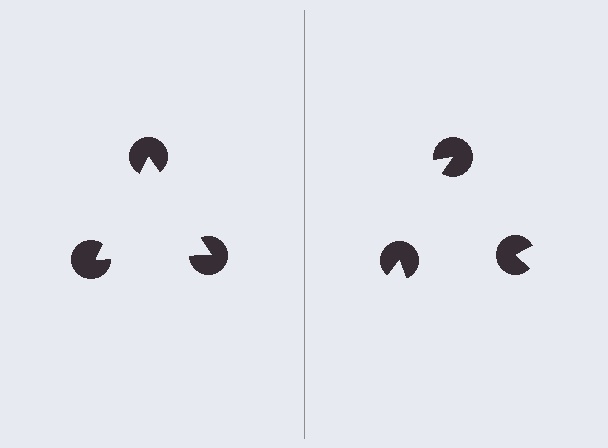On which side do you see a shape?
An illusory triangle appears on the left side. On the right side the wedge cuts are rotated, so no coherent shape forms.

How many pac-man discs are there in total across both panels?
6 — 3 on each side.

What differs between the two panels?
The pac-man discs are positioned identically on both sides; only the wedge orientations differ. On the left they align to a triangle; on the right they are misaligned.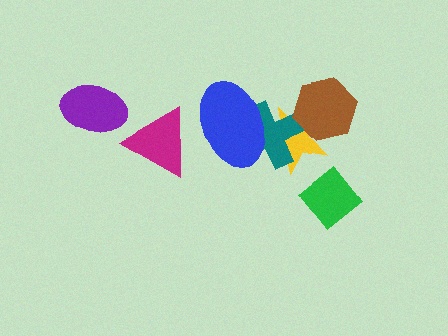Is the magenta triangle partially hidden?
Yes, it is partially covered by another shape.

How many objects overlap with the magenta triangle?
1 object overlaps with the magenta triangle.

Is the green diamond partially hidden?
No, no other shape covers it.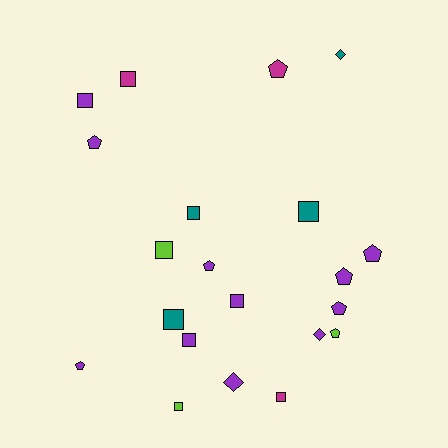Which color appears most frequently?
Purple, with 11 objects.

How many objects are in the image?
There are 21 objects.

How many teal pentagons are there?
There are no teal pentagons.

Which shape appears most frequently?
Square, with 10 objects.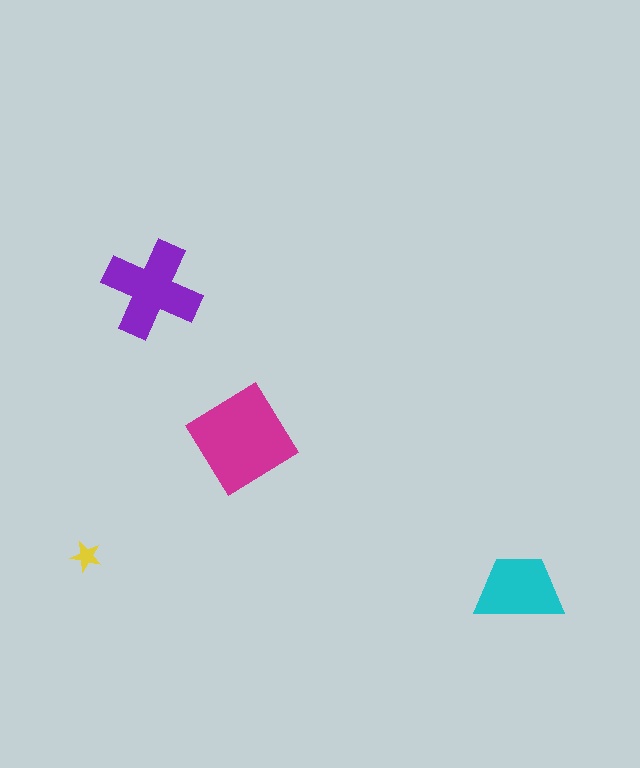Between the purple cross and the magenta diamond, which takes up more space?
The magenta diamond.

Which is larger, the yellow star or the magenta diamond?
The magenta diamond.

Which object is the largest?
The magenta diamond.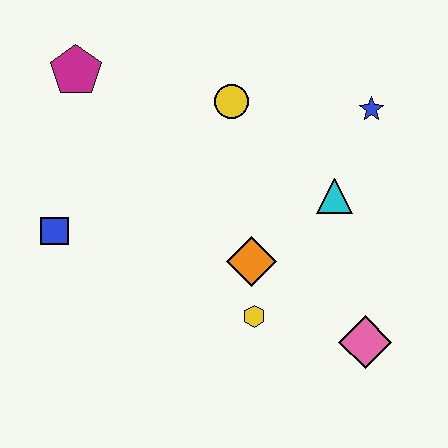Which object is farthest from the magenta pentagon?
The pink diamond is farthest from the magenta pentagon.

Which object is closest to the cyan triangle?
The blue star is closest to the cyan triangle.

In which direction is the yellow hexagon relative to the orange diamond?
The yellow hexagon is below the orange diamond.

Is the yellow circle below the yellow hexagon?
No